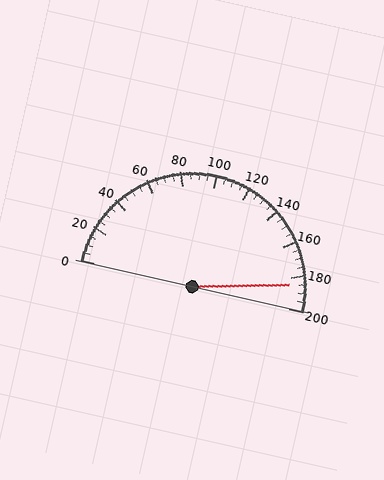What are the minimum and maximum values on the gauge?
The gauge ranges from 0 to 200.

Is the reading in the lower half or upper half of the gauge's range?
The reading is in the upper half of the range (0 to 200).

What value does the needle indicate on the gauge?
The needle indicates approximately 185.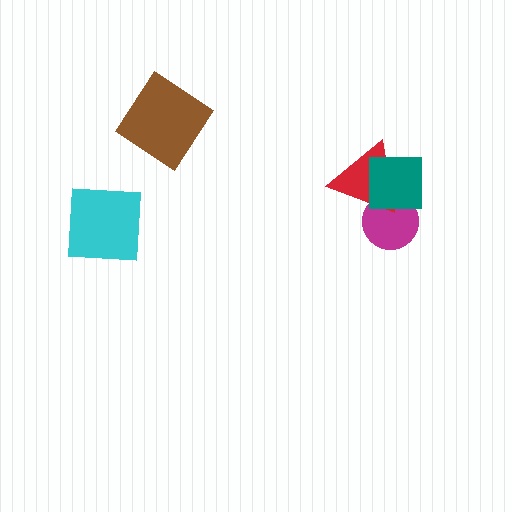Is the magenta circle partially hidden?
Yes, it is partially covered by another shape.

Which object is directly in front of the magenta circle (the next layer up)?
The red triangle is directly in front of the magenta circle.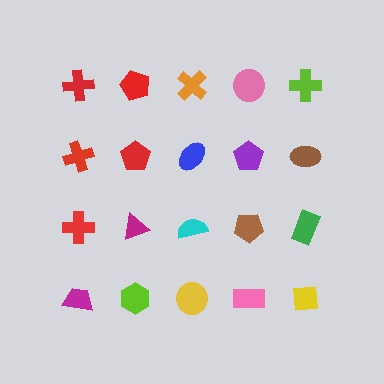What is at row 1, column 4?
A pink circle.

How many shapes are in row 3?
5 shapes.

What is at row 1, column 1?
A red cross.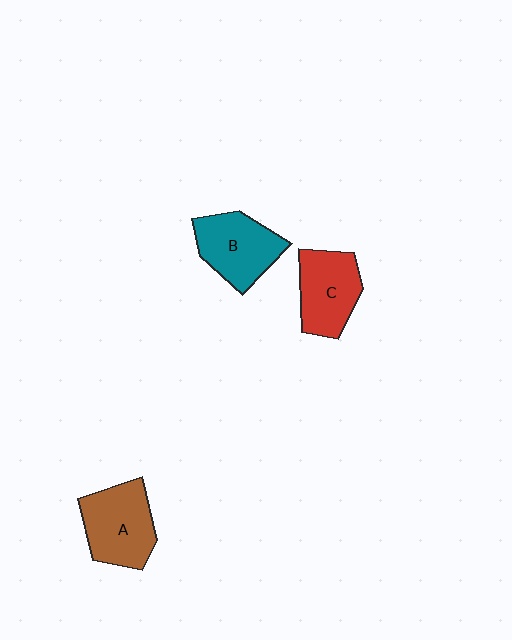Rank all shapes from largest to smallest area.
From largest to smallest: A (brown), B (teal), C (red).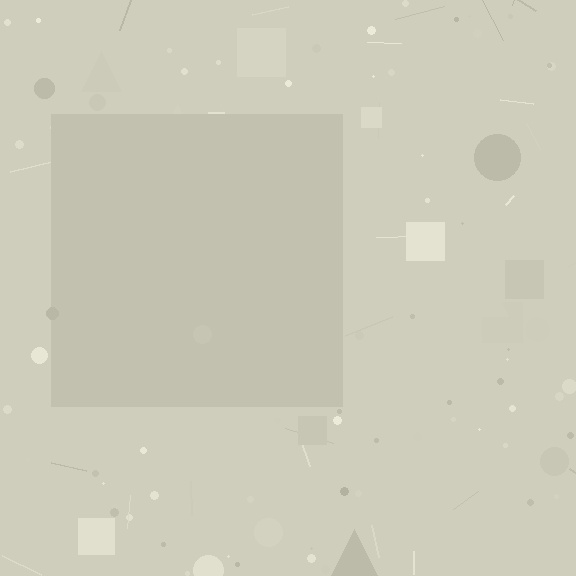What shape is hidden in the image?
A square is hidden in the image.